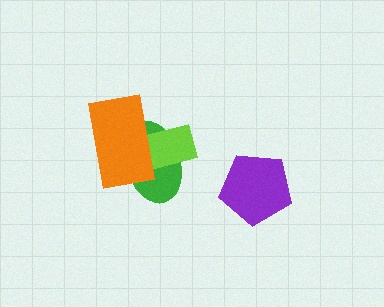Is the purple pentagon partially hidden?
No, no other shape covers it.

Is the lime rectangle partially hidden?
Yes, it is partially covered by another shape.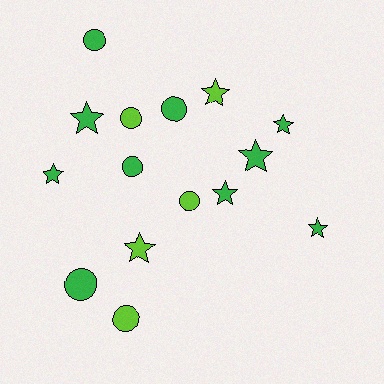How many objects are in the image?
There are 15 objects.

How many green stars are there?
There are 6 green stars.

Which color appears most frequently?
Green, with 10 objects.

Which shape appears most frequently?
Star, with 8 objects.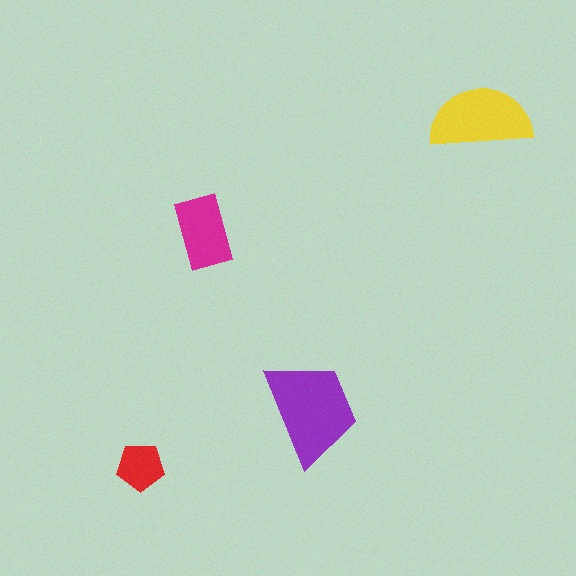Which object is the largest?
The purple trapezoid.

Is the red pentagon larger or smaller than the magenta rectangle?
Smaller.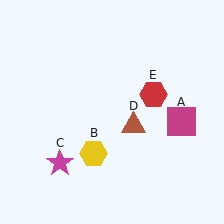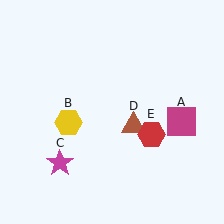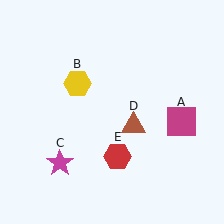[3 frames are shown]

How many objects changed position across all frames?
2 objects changed position: yellow hexagon (object B), red hexagon (object E).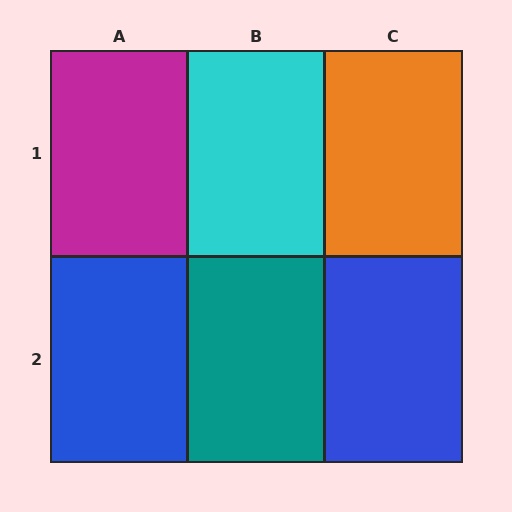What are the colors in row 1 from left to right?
Magenta, cyan, orange.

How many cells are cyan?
1 cell is cyan.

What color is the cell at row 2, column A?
Blue.